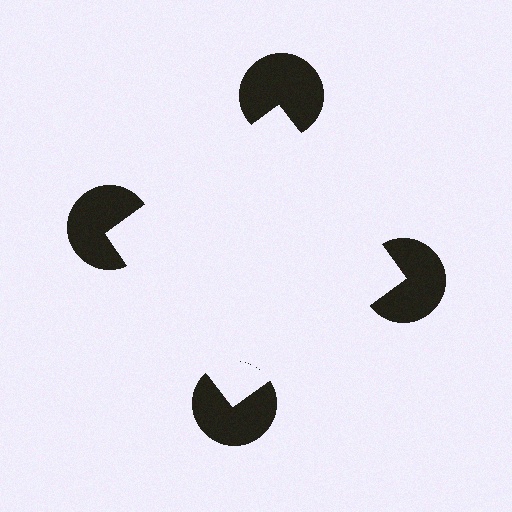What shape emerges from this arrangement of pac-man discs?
An illusory square — its edges are inferred from the aligned wedge cuts in the pac-man discs, not physically drawn.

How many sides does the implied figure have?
4 sides.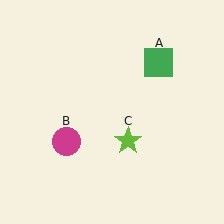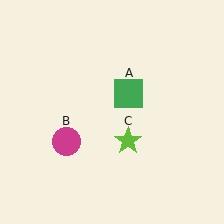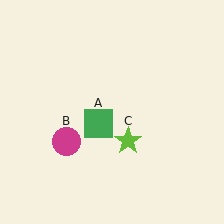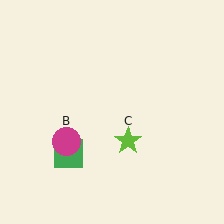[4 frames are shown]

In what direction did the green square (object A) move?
The green square (object A) moved down and to the left.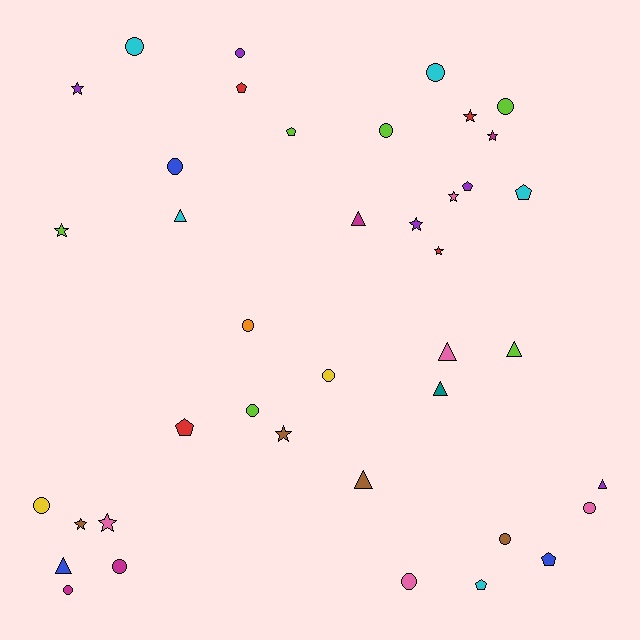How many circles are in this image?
There are 15 circles.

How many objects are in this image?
There are 40 objects.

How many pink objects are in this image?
There are 5 pink objects.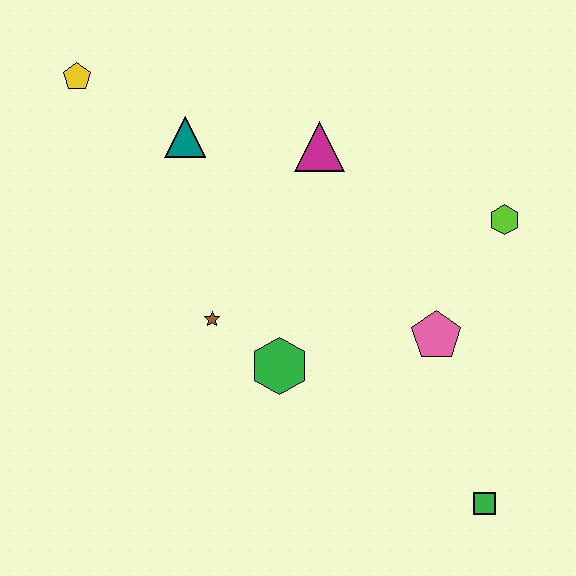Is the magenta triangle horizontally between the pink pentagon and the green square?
No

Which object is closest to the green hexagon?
The brown star is closest to the green hexagon.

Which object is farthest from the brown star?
The green square is farthest from the brown star.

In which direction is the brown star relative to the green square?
The brown star is to the left of the green square.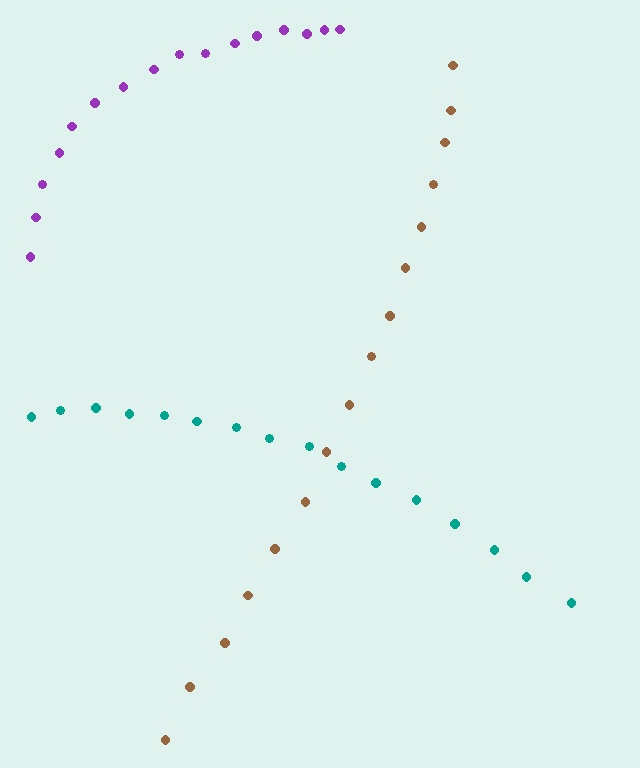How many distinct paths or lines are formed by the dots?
There are 3 distinct paths.